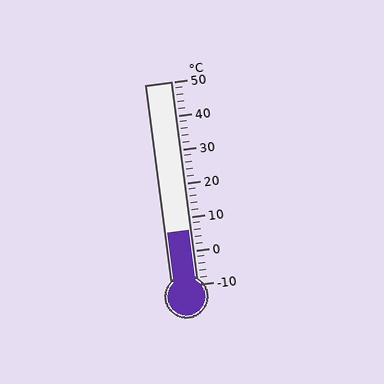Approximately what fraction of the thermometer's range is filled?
The thermometer is filled to approximately 25% of its range.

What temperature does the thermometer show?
The thermometer shows approximately 6°C.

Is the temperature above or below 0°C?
The temperature is above 0°C.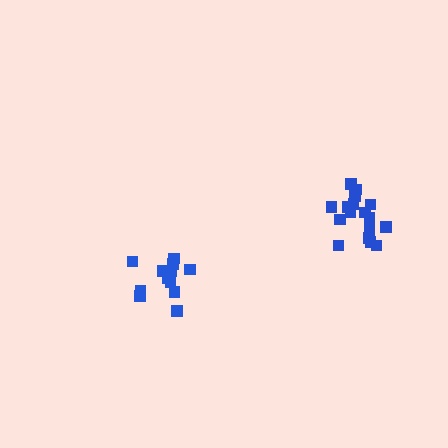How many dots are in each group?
Group 1: 12 dots, Group 2: 17 dots (29 total).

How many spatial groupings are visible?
There are 2 spatial groupings.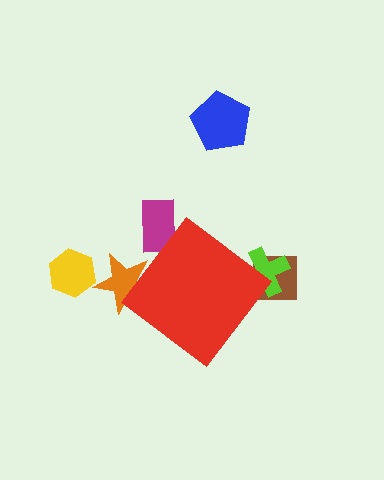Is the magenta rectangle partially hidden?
Yes, the magenta rectangle is partially hidden behind the red diamond.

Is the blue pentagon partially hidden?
No, the blue pentagon is fully visible.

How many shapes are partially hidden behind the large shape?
4 shapes are partially hidden.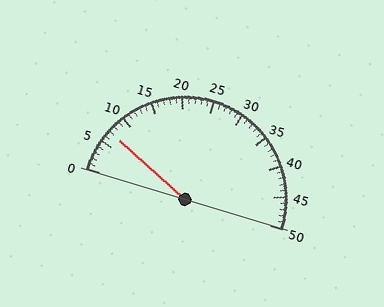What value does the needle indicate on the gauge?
The needle indicates approximately 7.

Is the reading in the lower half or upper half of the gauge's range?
The reading is in the lower half of the range (0 to 50).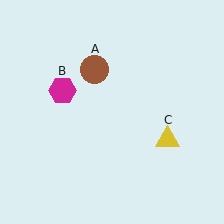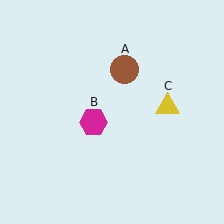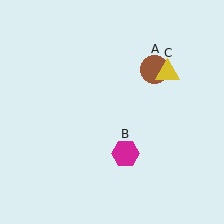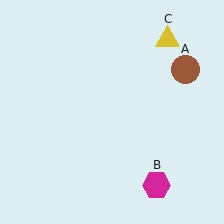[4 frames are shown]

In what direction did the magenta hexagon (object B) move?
The magenta hexagon (object B) moved down and to the right.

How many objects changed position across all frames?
3 objects changed position: brown circle (object A), magenta hexagon (object B), yellow triangle (object C).